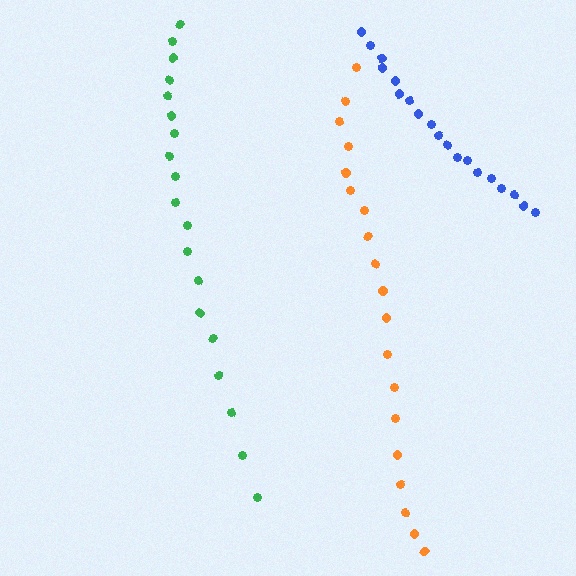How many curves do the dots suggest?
There are 3 distinct paths.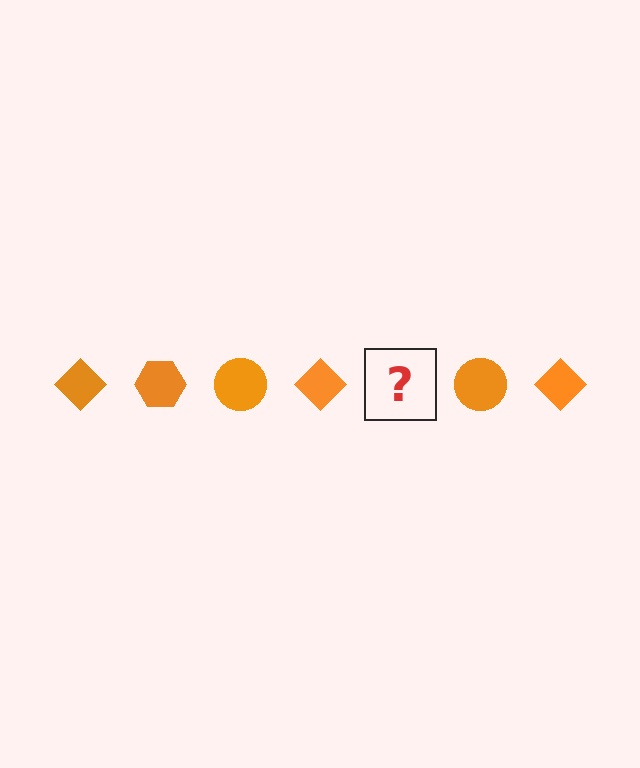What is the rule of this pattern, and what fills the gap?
The rule is that the pattern cycles through diamond, hexagon, circle shapes in orange. The gap should be filled with an orange hexagon.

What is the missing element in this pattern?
The missing element is an orange hexagon.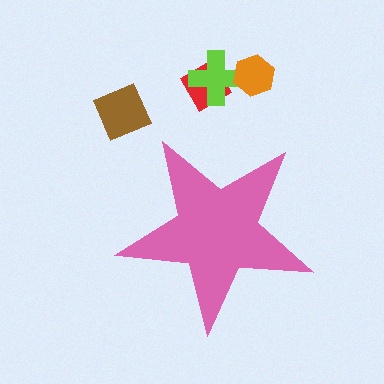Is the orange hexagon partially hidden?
No, the orange hexagon is fully visible.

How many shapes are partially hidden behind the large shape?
0 shapes are partially hidden.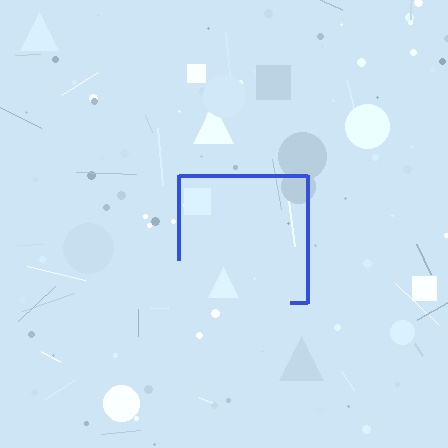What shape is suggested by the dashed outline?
The dashed outline suggests a square.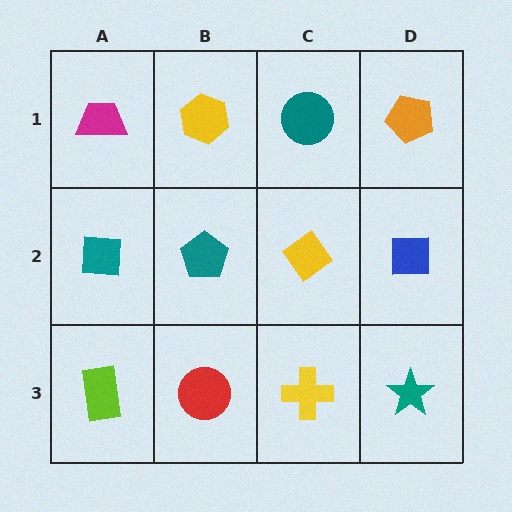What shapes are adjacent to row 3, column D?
A blue square (row 2, column D), a yellow cross (row 3, column C).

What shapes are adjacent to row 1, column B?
A teal pentagon (row 2, column B), a magenta trapezoid (row 1, column A), a teal circle (row 1, column C).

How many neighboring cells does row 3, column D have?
2.